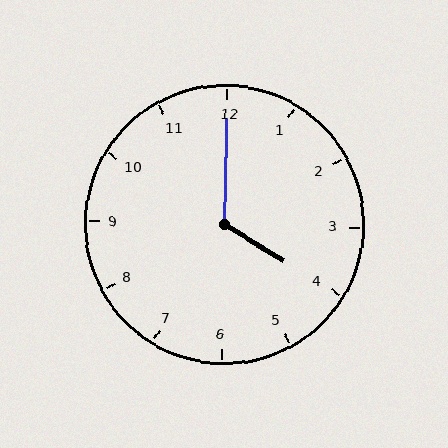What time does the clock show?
4:00.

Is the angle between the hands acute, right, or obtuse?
It is obtuse.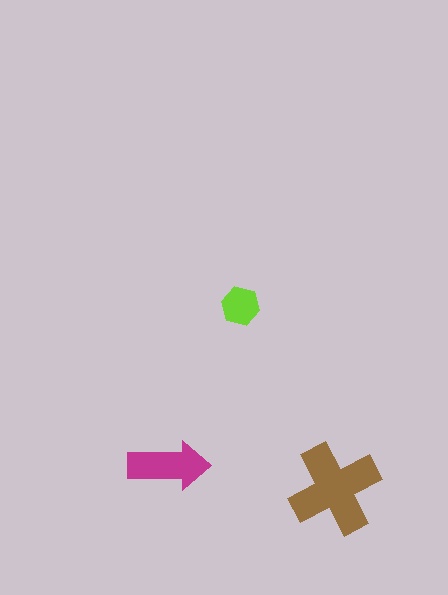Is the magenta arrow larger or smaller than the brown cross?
Smaller.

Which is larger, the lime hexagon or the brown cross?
The brown cross.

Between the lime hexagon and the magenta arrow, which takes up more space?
The magenta arrow.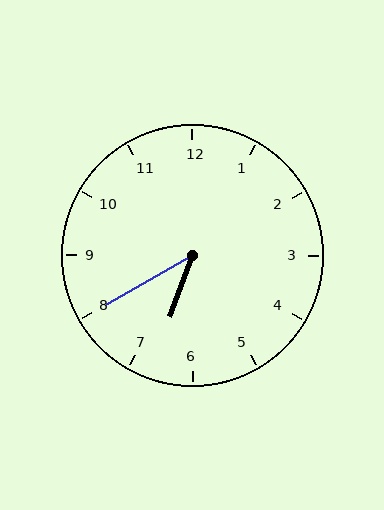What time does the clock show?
6:40.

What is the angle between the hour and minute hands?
Approximately 40 degrees.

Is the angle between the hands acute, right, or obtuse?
It is acute.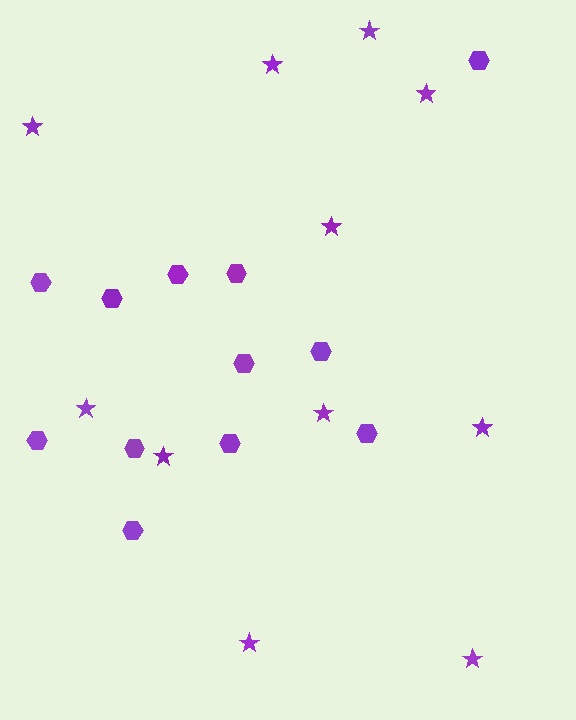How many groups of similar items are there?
There are 2 groups: one group of stars (11) and one group of hexagons (12).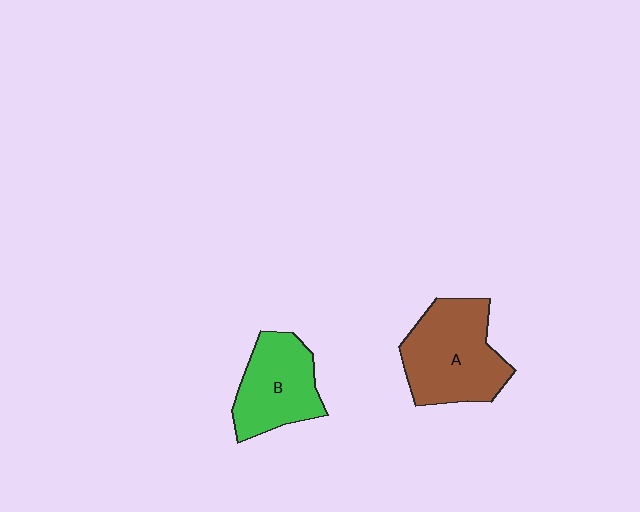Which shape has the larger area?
Shape A (brown).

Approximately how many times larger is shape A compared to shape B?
Approximately 1.3 times.